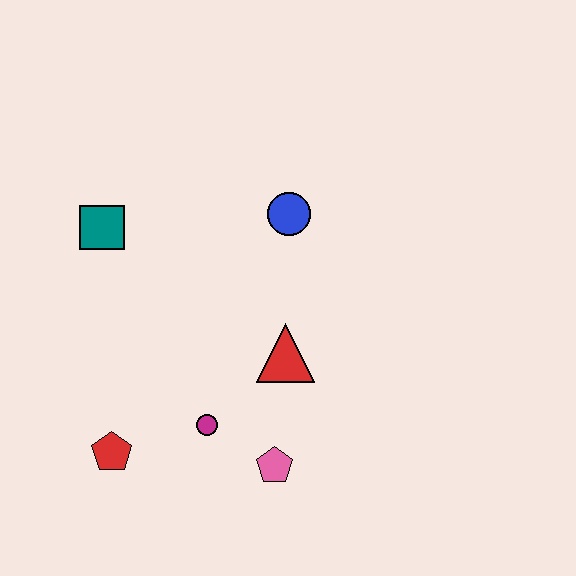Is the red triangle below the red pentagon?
No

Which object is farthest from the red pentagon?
The blue circle is farthest from the red pentagon.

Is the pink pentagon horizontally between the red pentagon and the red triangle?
Yes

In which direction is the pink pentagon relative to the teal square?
The pink pentagon is below the teal square.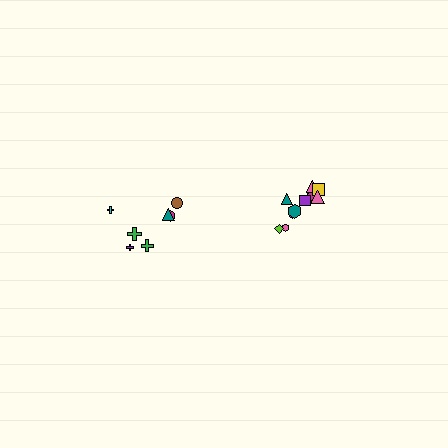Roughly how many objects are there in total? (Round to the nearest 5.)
Roughly 15 objects in total.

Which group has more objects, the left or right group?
The right group.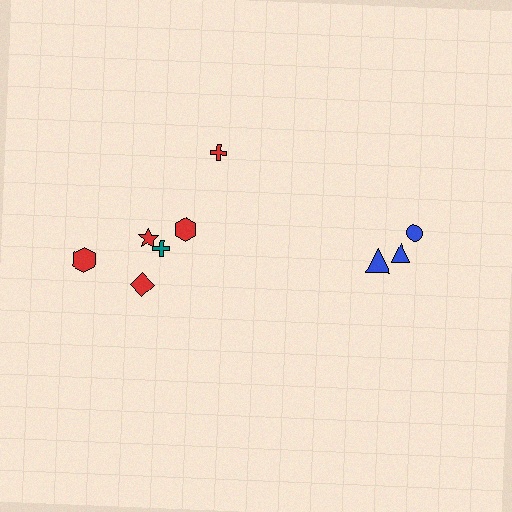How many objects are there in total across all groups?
There are 9 objects.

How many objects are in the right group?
There are 3 objects.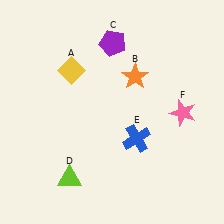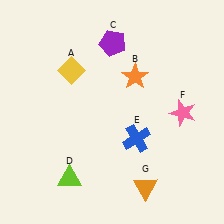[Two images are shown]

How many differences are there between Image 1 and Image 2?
There is 1 difference between the two images.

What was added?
An orange triangle (G) was added in Image 2.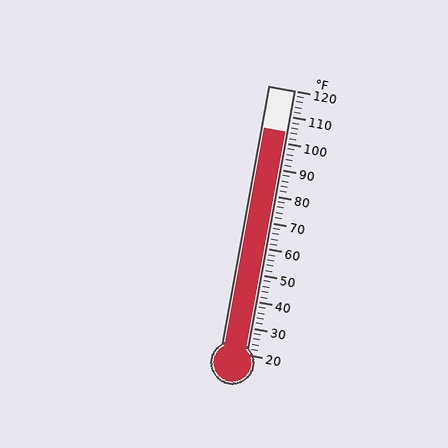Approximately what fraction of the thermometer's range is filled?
The thermometer is filled to approximately 85% of its range.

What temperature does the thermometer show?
The thermometer shows approximately 104°F.